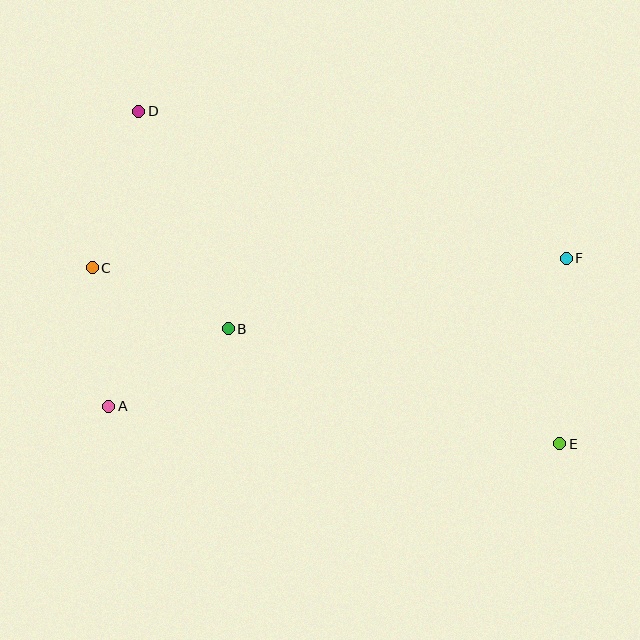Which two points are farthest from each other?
Points D and E are farthest from each other.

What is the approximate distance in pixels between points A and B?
The distance between A and B is approximately 142 pixels.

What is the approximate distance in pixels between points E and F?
The distance between E and F is approximately 186 pixels.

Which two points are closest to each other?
Points A and C are closest to each other.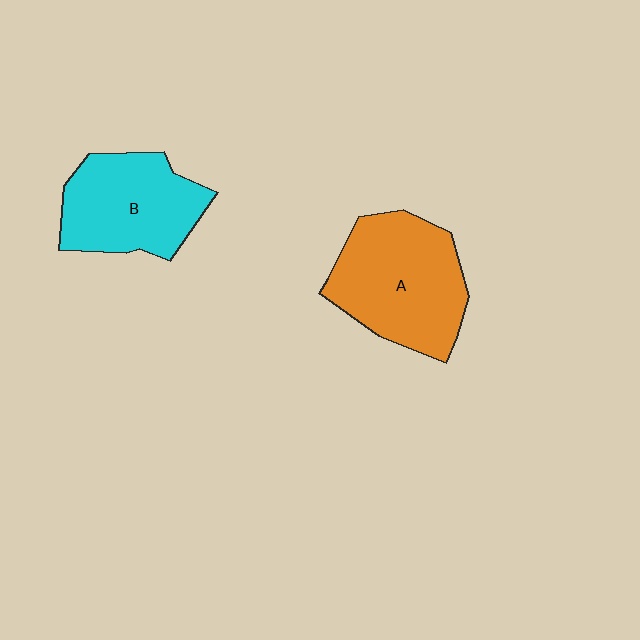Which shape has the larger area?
Shape A (orange).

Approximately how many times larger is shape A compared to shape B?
Approximately 1.2 times.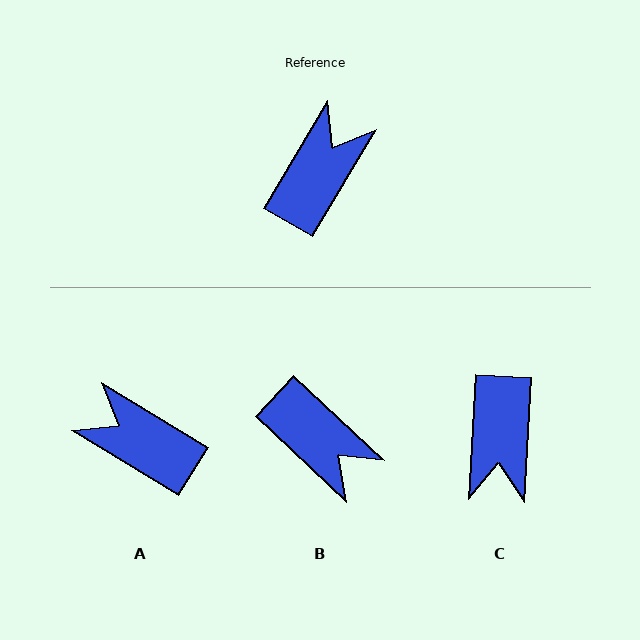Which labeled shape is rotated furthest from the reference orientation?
C, about 153 degrees away.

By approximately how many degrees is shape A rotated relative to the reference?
Approximately 89 degrees counter-clockwise.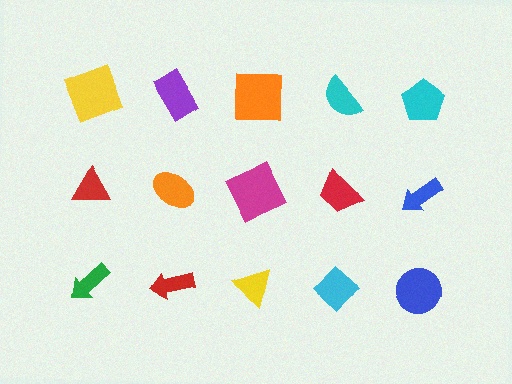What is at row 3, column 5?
A blue circle.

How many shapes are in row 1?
5 shapes.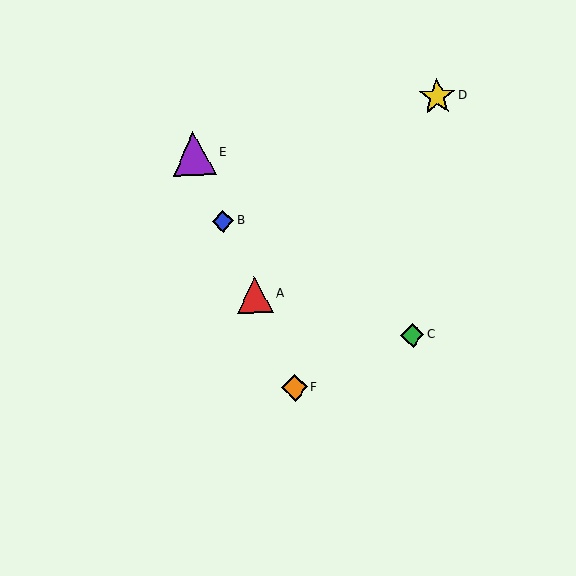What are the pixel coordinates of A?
Object A is at (255, 295).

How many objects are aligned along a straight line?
4 objects (A, B, E, F) are aligned along a straight line.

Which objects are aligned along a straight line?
Objects A, B, E, F are aligned along a straight line.